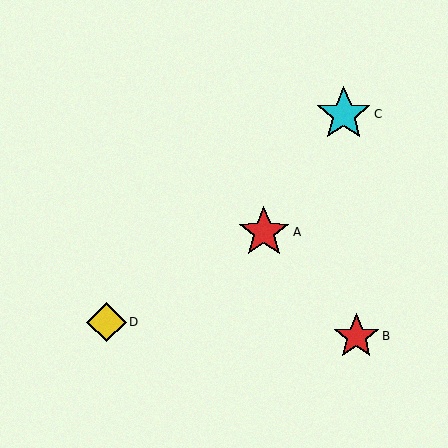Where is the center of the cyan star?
The center of the cyan star is at (344, 114).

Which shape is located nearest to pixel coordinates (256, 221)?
The red star (labeled A) at (264, 232) is nearest to that location.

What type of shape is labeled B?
Shape B is a red star.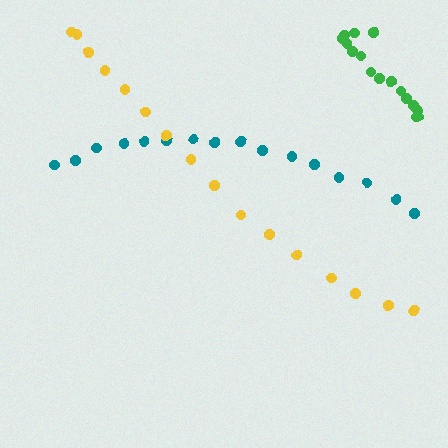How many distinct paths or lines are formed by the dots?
There are 3 distinct paths.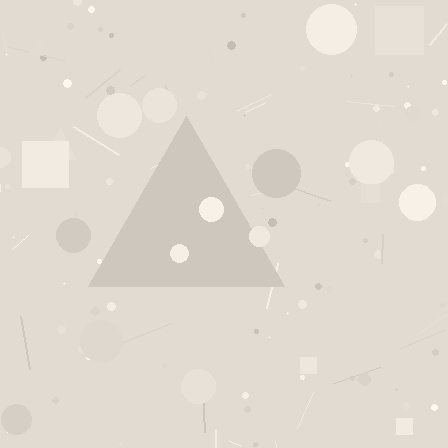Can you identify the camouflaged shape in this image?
The camouflaged shape is a triangle.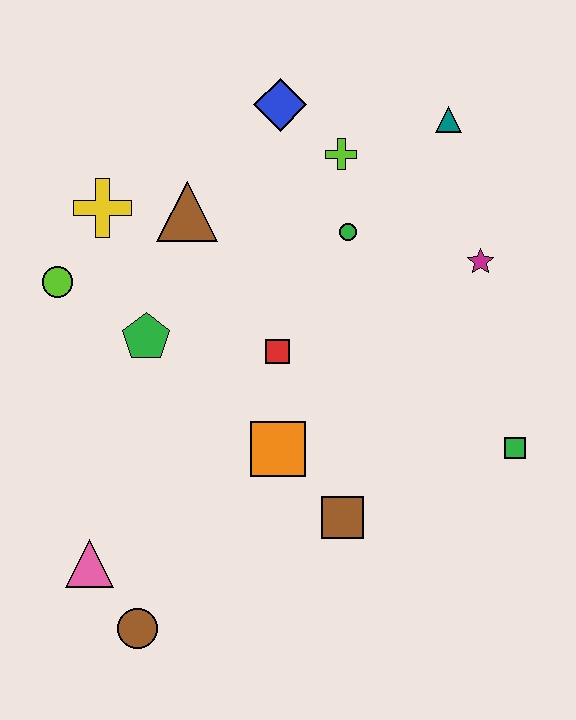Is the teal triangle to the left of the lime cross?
No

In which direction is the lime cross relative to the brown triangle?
The lime cross is to the right of the brown triangle.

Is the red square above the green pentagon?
No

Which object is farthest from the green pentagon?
The green square is farthest from the green pentagon.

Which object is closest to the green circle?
The lime cross is closest to the green circle.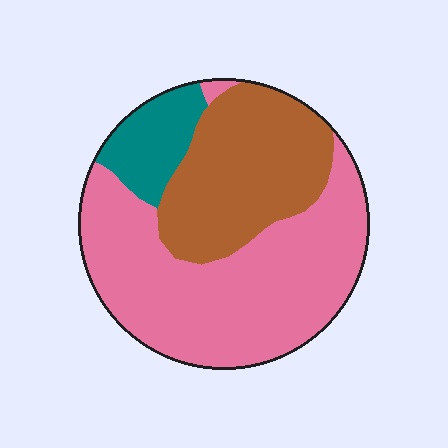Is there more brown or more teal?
Brown.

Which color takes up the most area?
Pink, at roughly 55%.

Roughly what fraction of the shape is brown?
Brown covers about 30% of the shape.